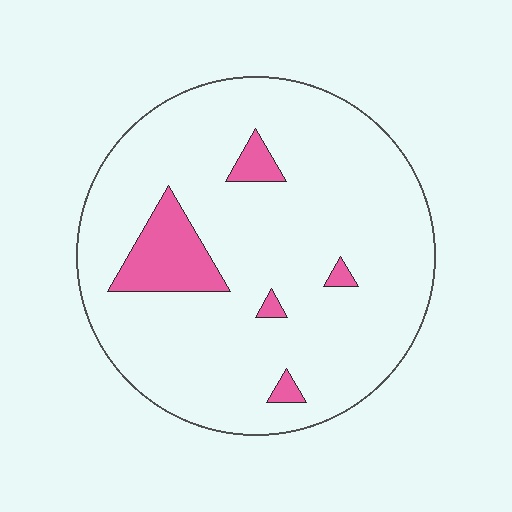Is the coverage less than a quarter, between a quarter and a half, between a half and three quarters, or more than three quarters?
Less than a quarter.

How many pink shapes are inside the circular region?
5.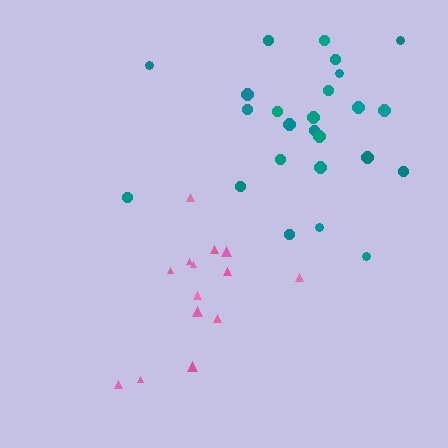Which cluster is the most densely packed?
Teal.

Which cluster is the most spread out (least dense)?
Pink.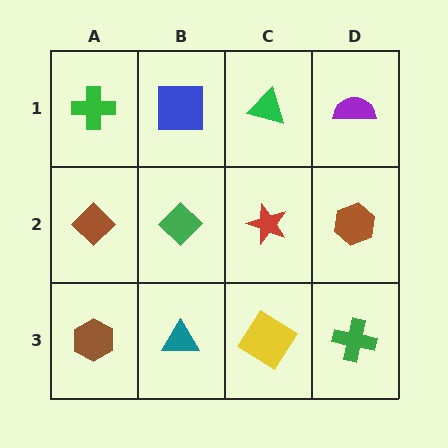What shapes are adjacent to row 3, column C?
A red star (row 2, column C), a teal triangle (row 3, column B), a green cross (row 3, column D).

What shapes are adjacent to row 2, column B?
A blue square (row 1, column B), a teal triangle (row 3, column B), a brown diamond (row 2, column A), a red star (row 2, column C).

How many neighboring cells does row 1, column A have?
2.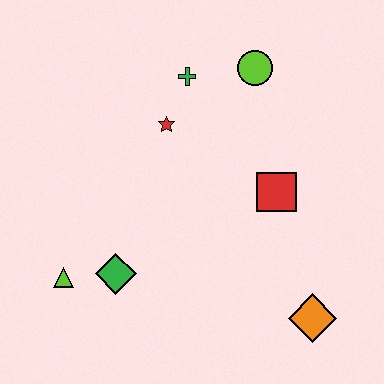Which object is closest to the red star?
The green cross is closest to the red star.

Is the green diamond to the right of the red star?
No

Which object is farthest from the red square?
The lime triangle is farthest from the red square.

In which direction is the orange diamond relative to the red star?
The orange diamond is below the red star.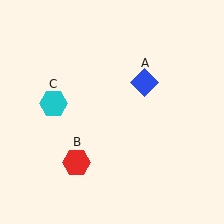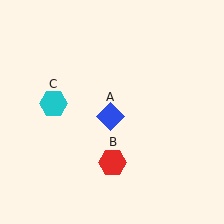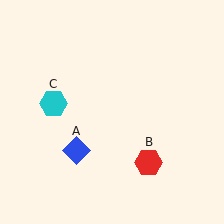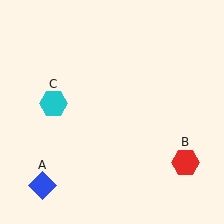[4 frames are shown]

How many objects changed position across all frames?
2 objects changed position: blue diamond (object A), red hexagon (object B).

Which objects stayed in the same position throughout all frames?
Cyan hexagon (object C) remained stationary.